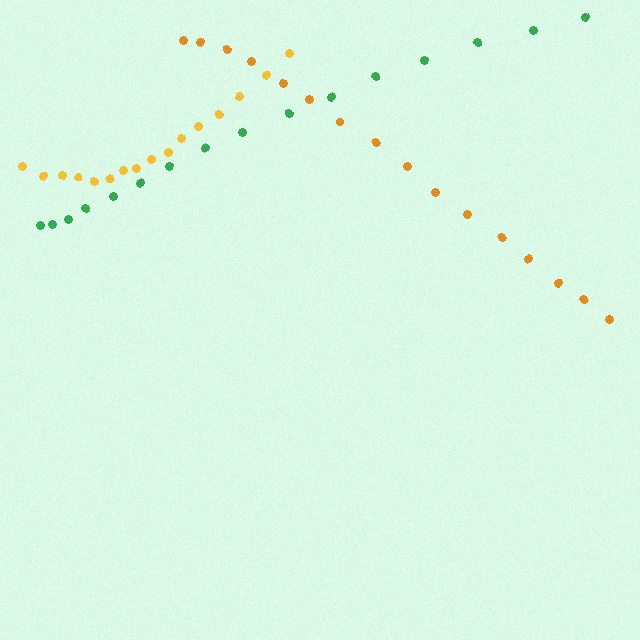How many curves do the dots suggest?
There are 3 distinct paths.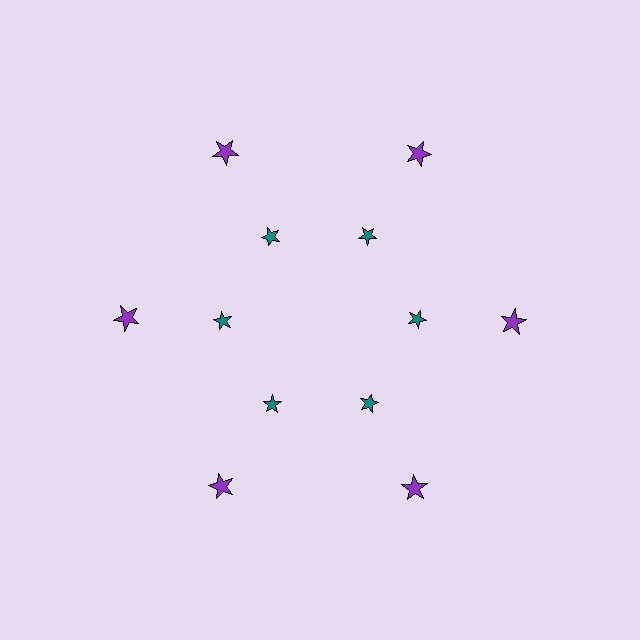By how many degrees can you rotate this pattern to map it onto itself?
The pattern maps onto itself every 60 degrees of rotation.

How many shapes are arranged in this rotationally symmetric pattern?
There are 12 shapes, arranged in 6 groups of 2.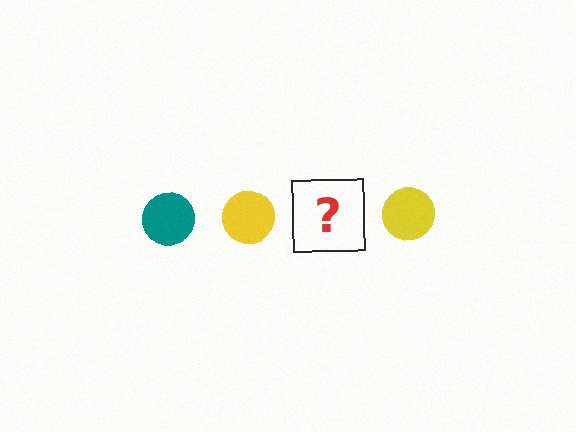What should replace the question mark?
The question mark should be replaced with a teal circle.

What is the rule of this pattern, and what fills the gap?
The rule is that the pattern cycles through teal, yellow circles. The gap should be filled with a teal circle.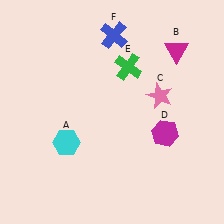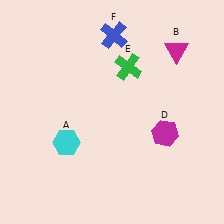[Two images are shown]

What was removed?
The pink star (C) was removed in Image 2.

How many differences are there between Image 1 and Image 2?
There is 1 difference between the two images.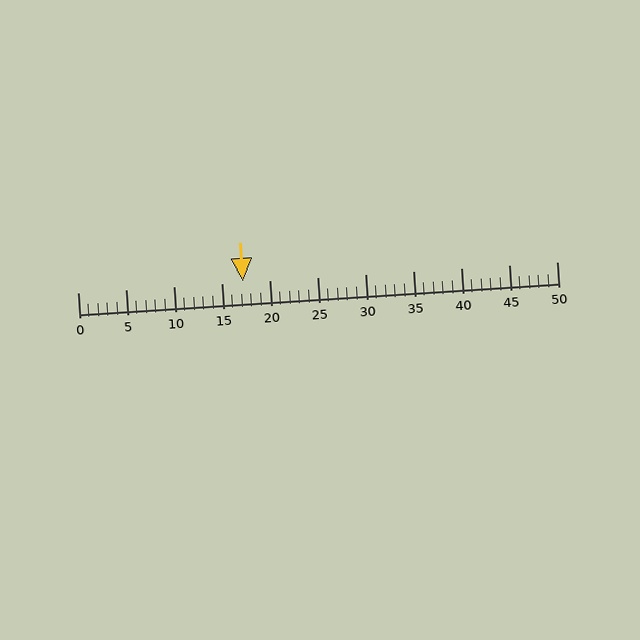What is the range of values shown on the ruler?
The ruler shows values from 0 to 50.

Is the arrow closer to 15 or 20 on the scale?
The arrow is closer to 15.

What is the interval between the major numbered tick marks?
The major tick marks are spaced 5 units apart.